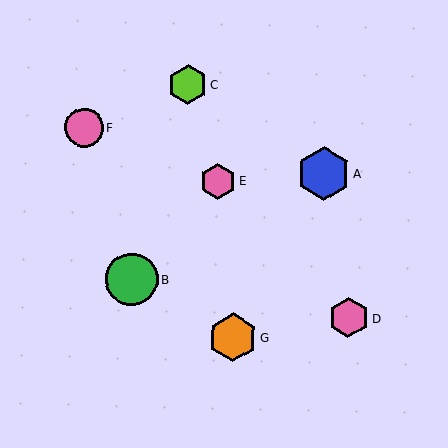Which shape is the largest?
The blue hexagon (labeled A) is the largest.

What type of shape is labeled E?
Shape E is a pink hexagon.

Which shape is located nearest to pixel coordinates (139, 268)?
The green circle (labeled B) at (132, 279) is nearest to that location.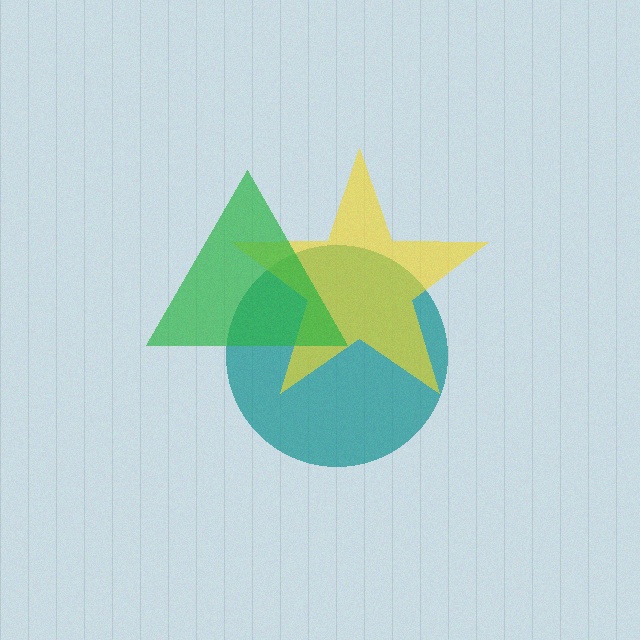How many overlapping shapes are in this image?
There are 3 overlapping shapes in the image.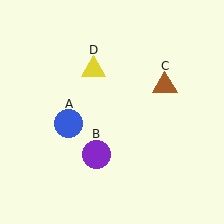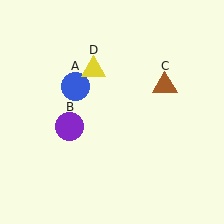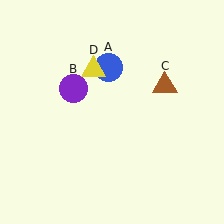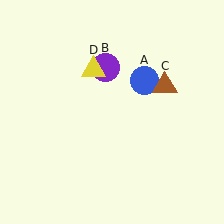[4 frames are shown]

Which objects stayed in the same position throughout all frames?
Brown triangle (object C) and yellow triangle (object D) remained stationary.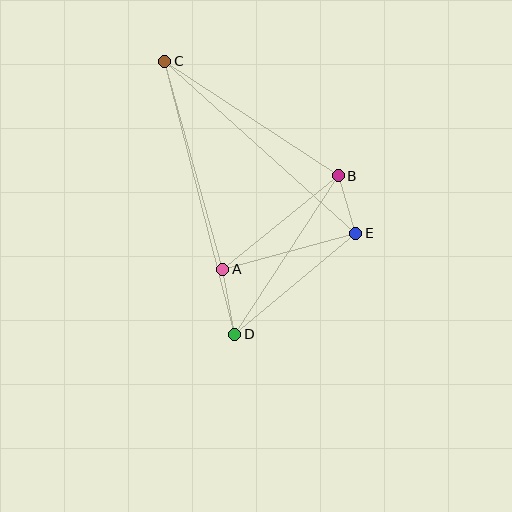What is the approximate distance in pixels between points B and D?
The distance between B and D is approximately 189 pixels.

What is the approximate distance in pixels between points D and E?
The distance between D and E is approximately 158 pixels.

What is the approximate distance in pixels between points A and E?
The distance between A and E is approximately 138 pixels.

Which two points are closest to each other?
Points B and E are closest to each other.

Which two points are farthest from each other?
Points C and D are farthest from each other.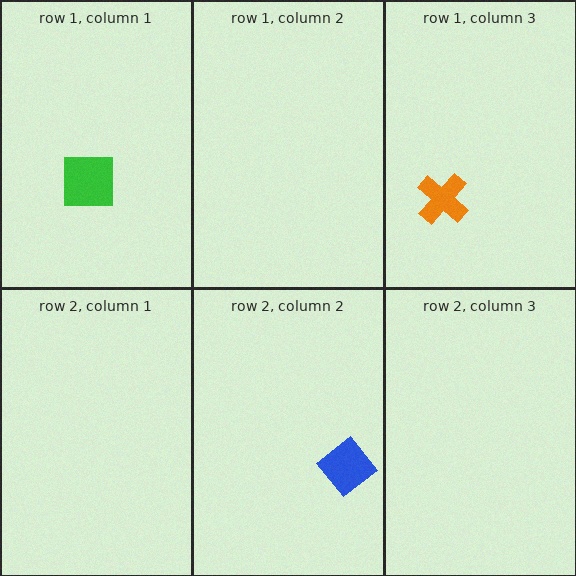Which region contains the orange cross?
The row 1, column 3 region.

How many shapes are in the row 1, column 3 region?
1.